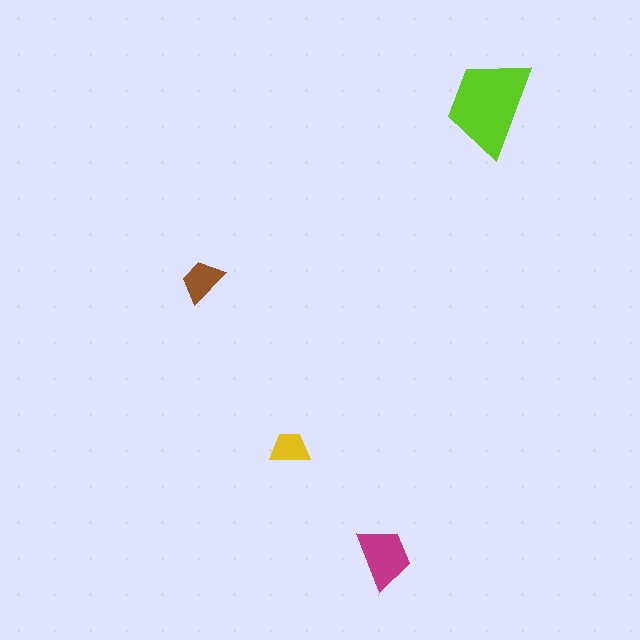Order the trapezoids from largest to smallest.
the lime one, the magenta one, the brown one, the yellow one.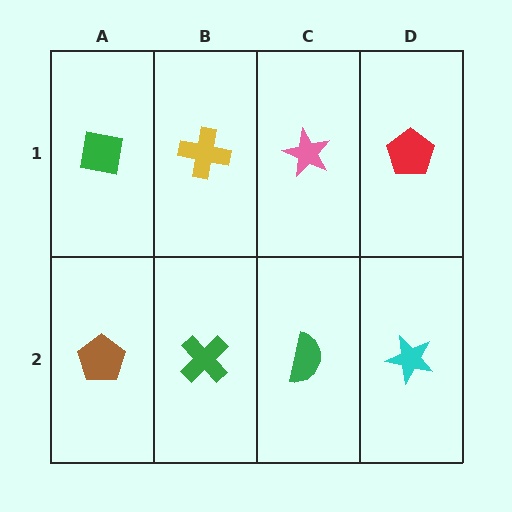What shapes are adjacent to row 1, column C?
A green semicircle (row 2, column C), a yellow cross (row 1, column B), a red pentagon (row 1, column D).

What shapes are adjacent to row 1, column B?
A green cross (row 2, column B), a green square (row 1, column A), a pink star (row 1, column C).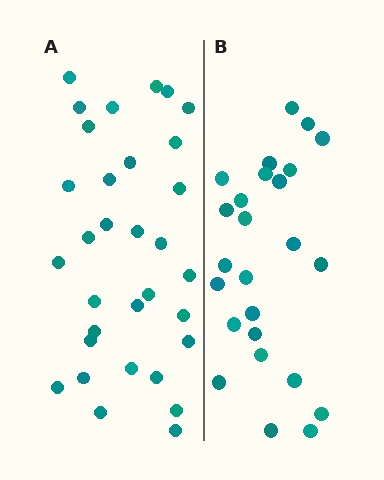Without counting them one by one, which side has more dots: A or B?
Region A (the left region) has more dots.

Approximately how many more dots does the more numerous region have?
Region A has roughly 8 or so more dots than region B.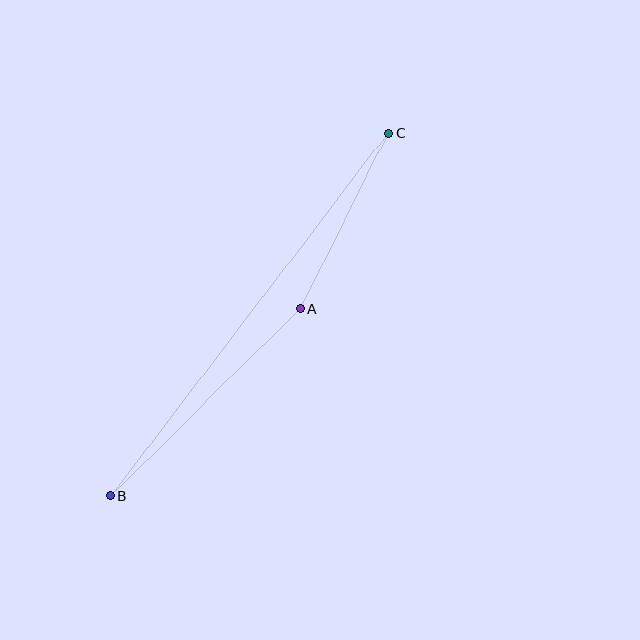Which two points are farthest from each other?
Points B and C are farthest from each other.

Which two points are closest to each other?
Points A and C are closest to each other.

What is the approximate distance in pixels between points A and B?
The distance between A and B is approximately 267 pixels.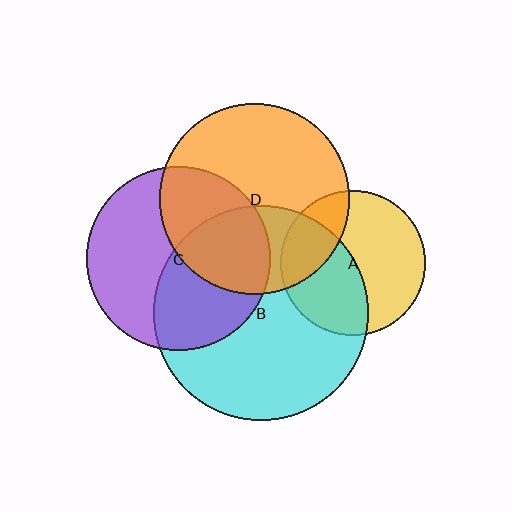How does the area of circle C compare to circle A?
Approximately 1.6 times.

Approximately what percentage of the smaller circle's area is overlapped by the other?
Approximately 35%.